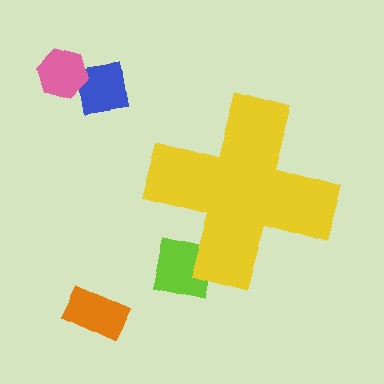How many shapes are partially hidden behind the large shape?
1 shape is partially hidden.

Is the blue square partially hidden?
No, the blue square is fully visible.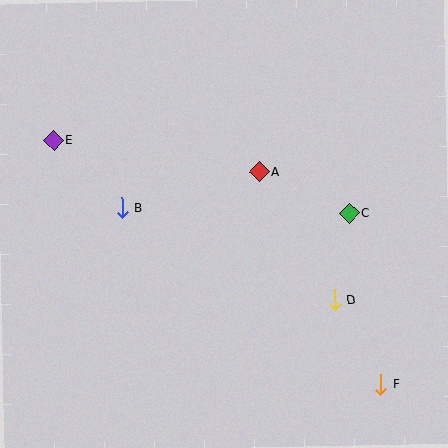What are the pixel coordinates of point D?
Point D is at (335, 300).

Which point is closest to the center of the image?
Point A at (259, 172) is closest to the center.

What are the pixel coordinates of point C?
Point C is at (349, 214).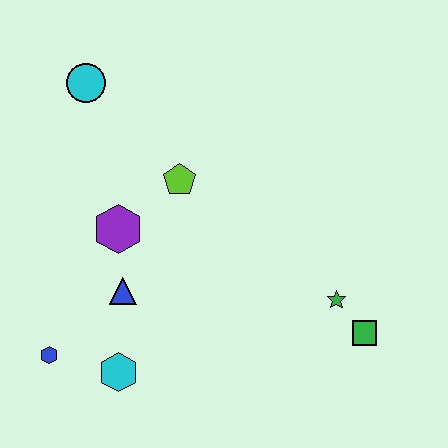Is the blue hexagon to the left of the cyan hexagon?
Yes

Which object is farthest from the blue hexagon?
The green square is farthest from the blue hexagon.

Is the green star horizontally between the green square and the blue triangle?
Yes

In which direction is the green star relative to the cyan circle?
The green star is to the right of the cyan circle.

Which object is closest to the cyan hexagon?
The blue hexagon is closest to the cyan hexagon.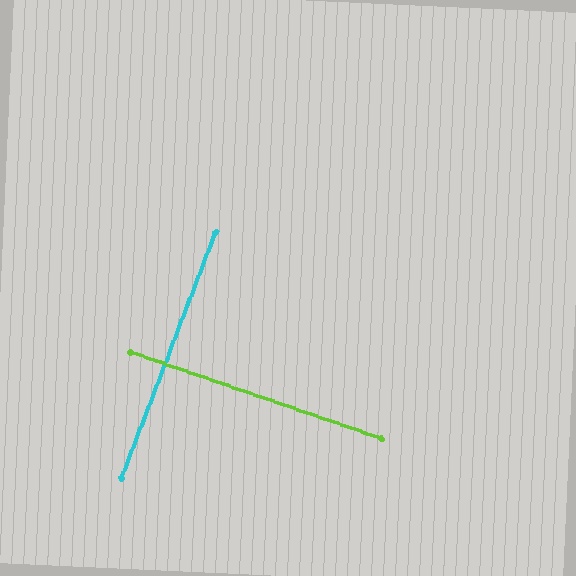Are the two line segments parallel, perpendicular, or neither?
Perpendicular — they meet at approximately 88°.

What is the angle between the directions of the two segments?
Approximately 88 degrees.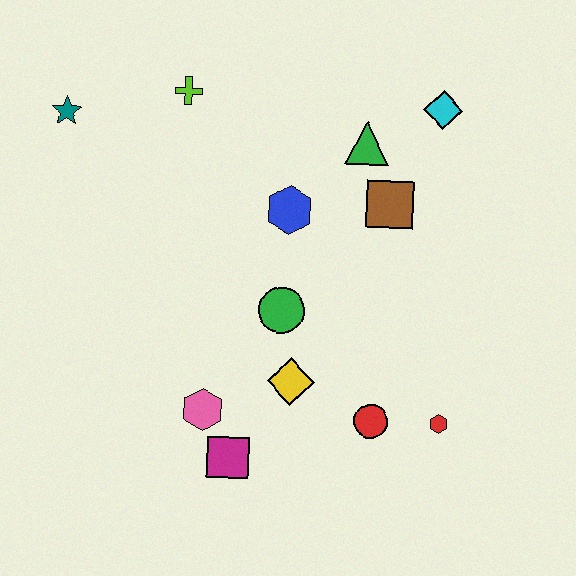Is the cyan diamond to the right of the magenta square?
Yes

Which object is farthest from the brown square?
The teal star is farthest from the brown square.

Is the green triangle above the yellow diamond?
Yes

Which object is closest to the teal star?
The lime cross is closest to the teal star.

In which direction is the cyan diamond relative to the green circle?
The cyan diamond is above the green circle.